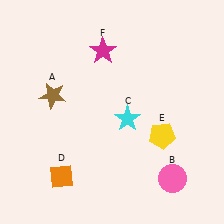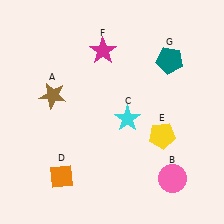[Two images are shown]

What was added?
A teal pentagon (G) was added in Image 2.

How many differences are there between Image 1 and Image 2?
There is 1 difference between the two images.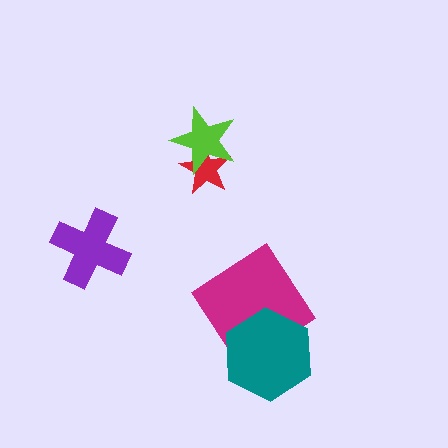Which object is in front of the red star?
The lime star is in front of the red star.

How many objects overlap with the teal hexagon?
1 object overlaps with the teal hexagon.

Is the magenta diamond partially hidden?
Yes, it is partially covered by another shape.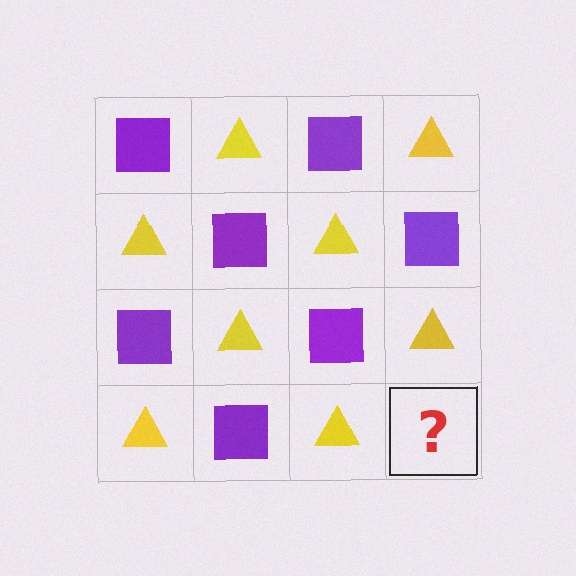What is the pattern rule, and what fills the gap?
The rule is that it alternates purple square and yellow triangle in a checkerboard pattern. The gap should be filled with a purple square.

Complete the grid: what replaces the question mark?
The question mark should be replaced with a purple square.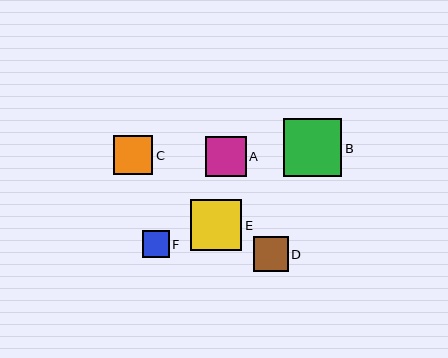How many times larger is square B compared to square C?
Square B is approximately 1.5 times the size of square C.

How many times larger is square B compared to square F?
Square B is approximately 2.2 times the size of square F.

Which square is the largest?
Square B is the largest with a size of approximately 59 pixels.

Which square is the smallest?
Square F is the smallest with a size of approximately 27 pixels.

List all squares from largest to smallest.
From largest to smallest: B, E, A, C, D, F.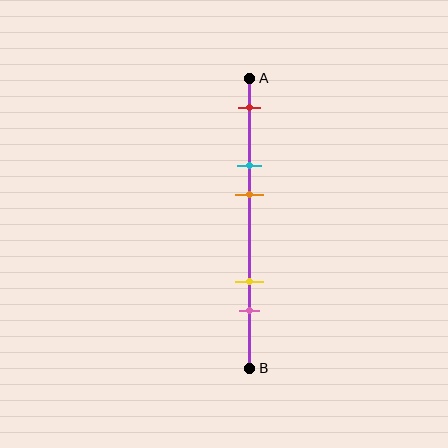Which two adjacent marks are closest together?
The cyan and orange marks are the closest adjacent pair.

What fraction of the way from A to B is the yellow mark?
The yellow mark is approximately 70% (0.7) of the way from A to B.